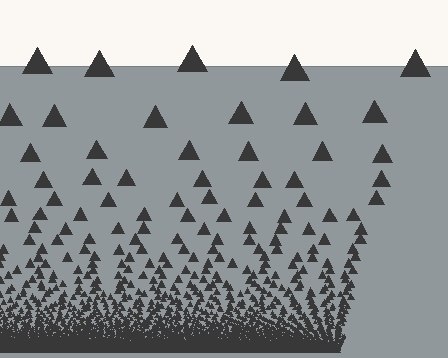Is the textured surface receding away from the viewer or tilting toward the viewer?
The surface appears to tilt toward the viewer. Texture elements get larger and sparser toward the top.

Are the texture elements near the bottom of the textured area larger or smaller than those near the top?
Smaller. The gradient is inverted — elements near the bottom are smaller and denser.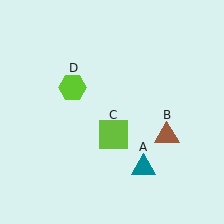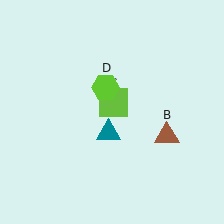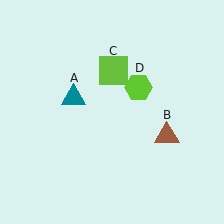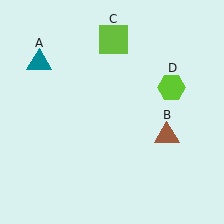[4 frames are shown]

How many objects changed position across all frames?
3 objects changed position: teal triangle (object A), lime square (object C), lime hexagon (object D).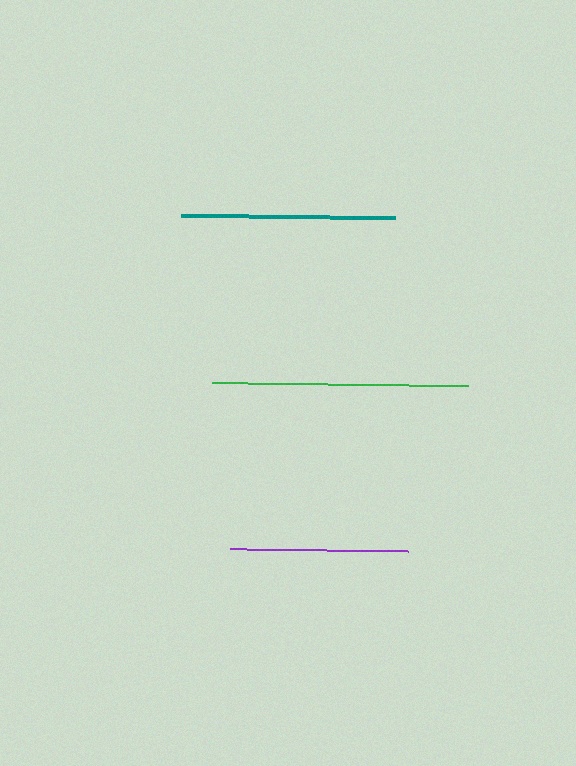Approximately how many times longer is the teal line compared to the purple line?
The teal line is approximately 1.2 times the length of the purple line.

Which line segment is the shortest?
The purple line is the shortest at approximately 177 pixels.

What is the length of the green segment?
The green segment is approximately 256 pixels long.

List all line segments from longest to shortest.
From longest to shortest: green, teal, purple.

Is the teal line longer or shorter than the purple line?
The teal line is longer than the purple line.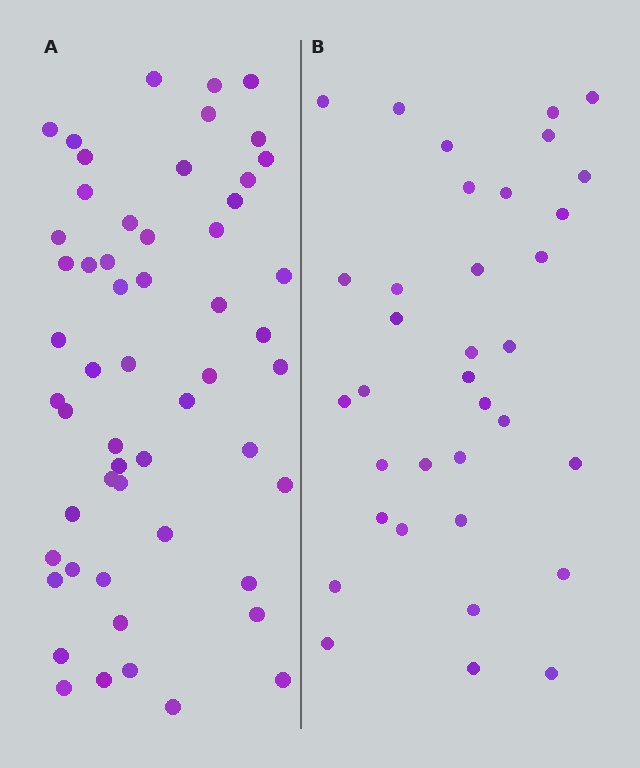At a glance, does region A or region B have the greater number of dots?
Region A (the left region) has more dots.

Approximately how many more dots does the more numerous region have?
Region A has approximately 20 more dots than region B.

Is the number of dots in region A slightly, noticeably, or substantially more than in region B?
Region A has substantially more. The ratio is roughly 1.6 to 1.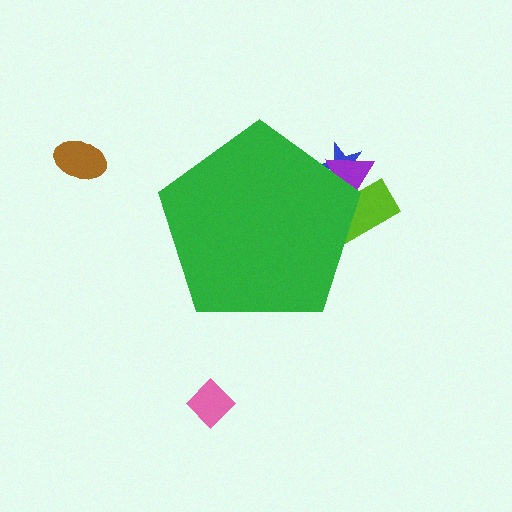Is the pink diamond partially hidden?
No, the pink diamond is fully visible.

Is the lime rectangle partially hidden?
Yes, the lime rectangle is partially hidden behind the green pentagon.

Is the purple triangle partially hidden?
Yes, the purple triangle is partially hidden behind the green pentagon.